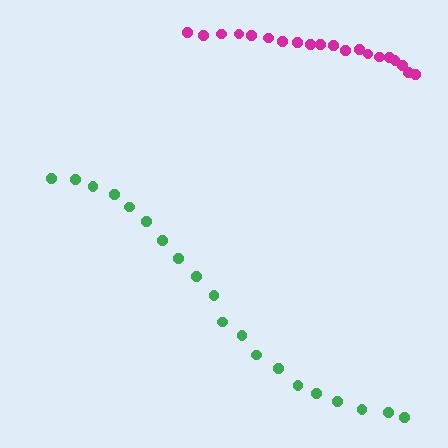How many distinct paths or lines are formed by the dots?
There are 2 distinct paths.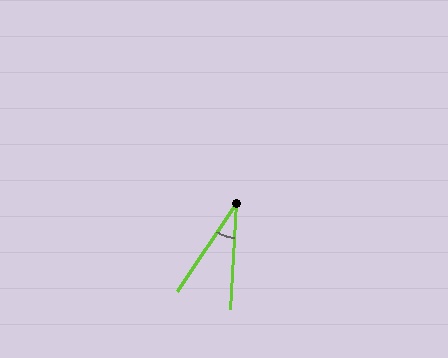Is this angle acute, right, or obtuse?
It is acute.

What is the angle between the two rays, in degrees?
Approximately 31 degrees.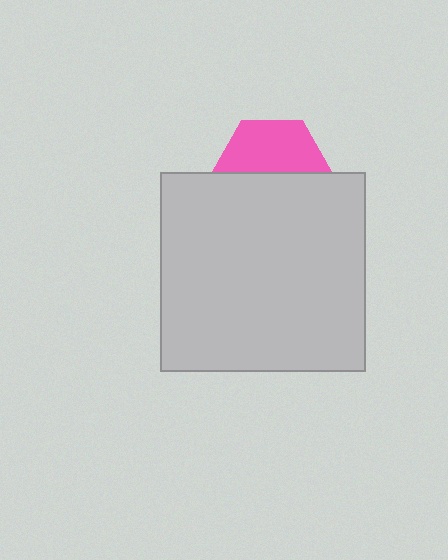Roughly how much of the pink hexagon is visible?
About half of it is visible (roughly 48%).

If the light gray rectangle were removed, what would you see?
You would see the complete pink hexagon.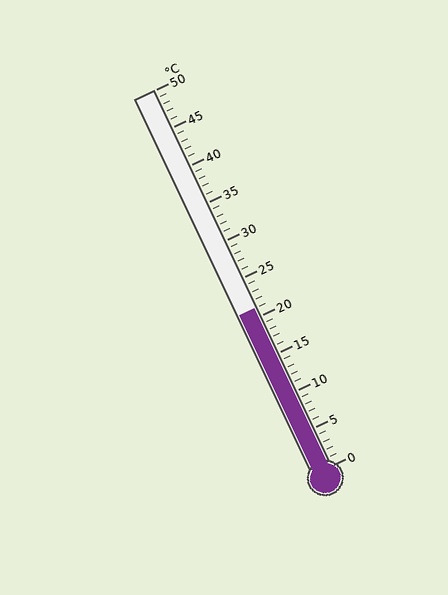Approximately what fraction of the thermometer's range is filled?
The thermometer is filled to approximately 40% of its range.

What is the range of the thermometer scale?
The thermometer scale ranges from 0°C to 50°C.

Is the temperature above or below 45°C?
The temperature is below 45°C.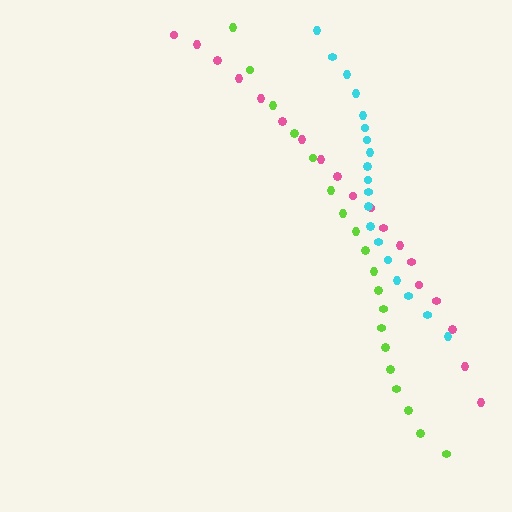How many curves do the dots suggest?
There are 3 distinct paths.